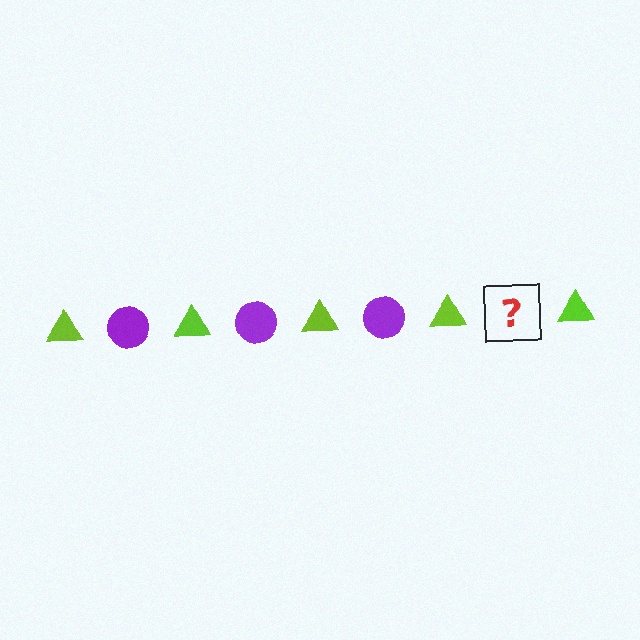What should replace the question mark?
The question mark should be replaced with a purple circle.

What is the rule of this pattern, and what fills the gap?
The rule is that the pattern alternates between lime triangle and purple circle. The gap should be filled with a purple circle.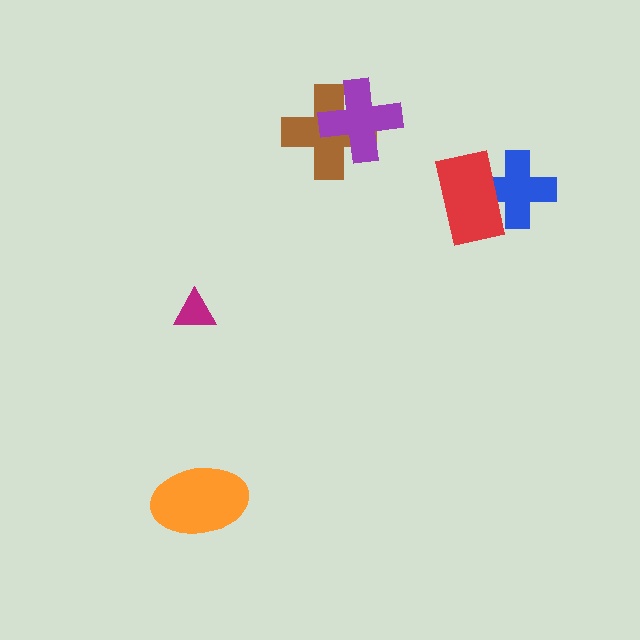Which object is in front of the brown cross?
The purple cross is in front of the brown cross.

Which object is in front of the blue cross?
The red rectangle is in front of the blue cross.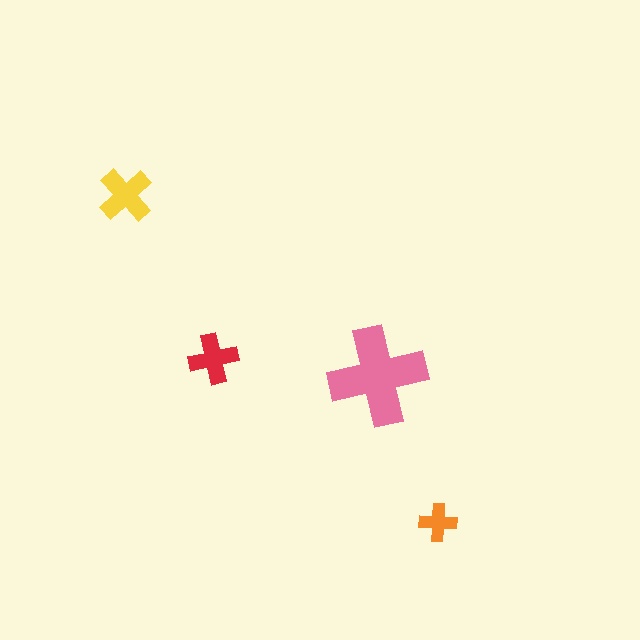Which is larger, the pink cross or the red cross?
The pink one.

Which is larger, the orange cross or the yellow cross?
The yellow one.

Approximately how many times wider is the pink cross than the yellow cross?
About 2 times wider.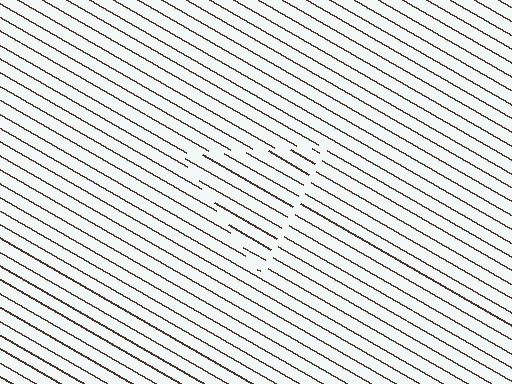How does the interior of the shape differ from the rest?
The interior of the shape contains the same grating, shifted by half a period — the contour is defined by the phase discontinuity where line-ends from the inner and outer gratings abut.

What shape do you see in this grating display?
An illusory triangle. The interior of the shape contains the same grating, shifted by half a period — the contour is defined by the phase discontinuity where line-ends from the inner and outer gratings abut.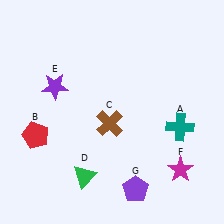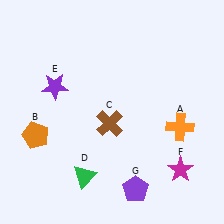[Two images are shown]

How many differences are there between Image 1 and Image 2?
There are 2 differences between the two images.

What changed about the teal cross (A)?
In Image 1, A is teal. In Image 2, it changed to orange.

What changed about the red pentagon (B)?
In Image 1, B is red. In Image 2, it changed to orange.